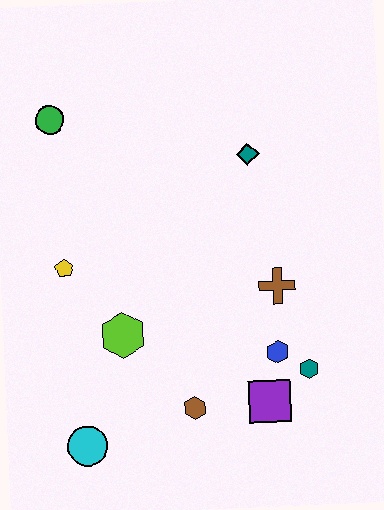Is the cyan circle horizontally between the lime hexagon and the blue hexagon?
No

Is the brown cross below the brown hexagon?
No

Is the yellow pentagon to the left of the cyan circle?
Yes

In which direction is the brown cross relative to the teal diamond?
The brown cross is below the teal diamond.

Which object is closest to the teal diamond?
The brown cross is closest to the teal diamond.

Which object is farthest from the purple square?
The green circle is farthest from the purple square.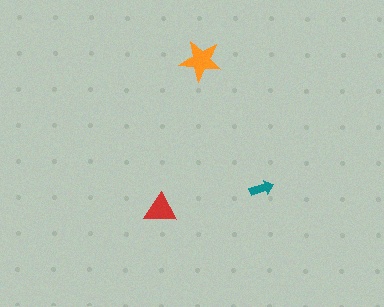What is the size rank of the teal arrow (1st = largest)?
3rd.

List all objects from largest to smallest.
The orange star, the red triangle, the teal arrow.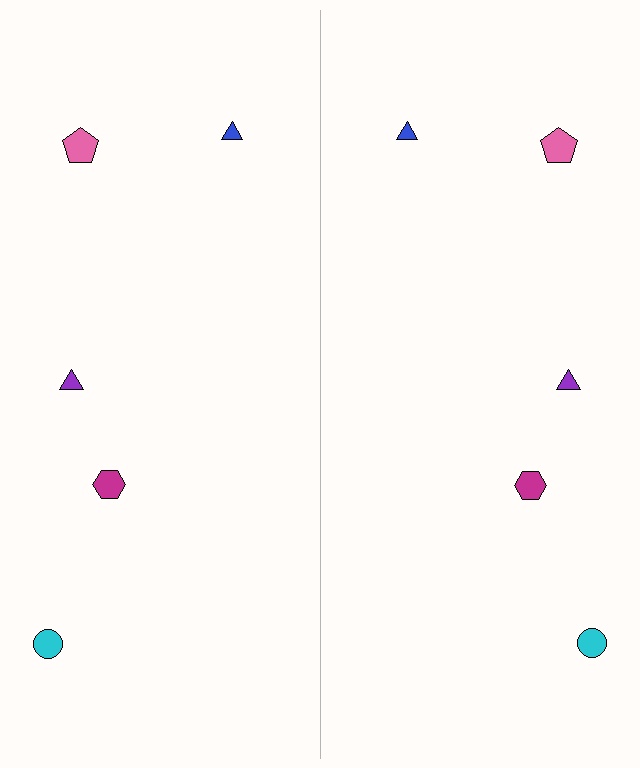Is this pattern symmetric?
Yes, this pattern has bilateral (reflection) symmetry.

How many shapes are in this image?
There are 10 shapes in this image.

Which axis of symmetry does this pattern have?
The pattern has a vertical axis of symmetry running through the center of the image.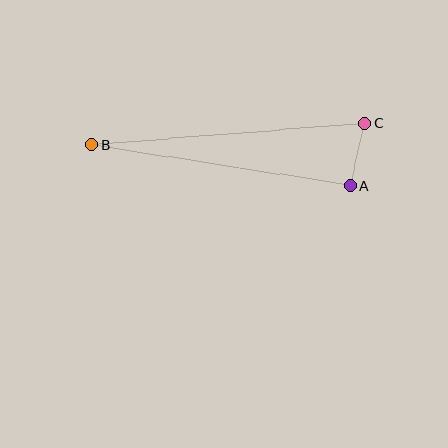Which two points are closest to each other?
Points A and C are closest to each other.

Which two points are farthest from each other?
Points B and C are farthest from each other.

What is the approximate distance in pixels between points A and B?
The distance between A and B is approximately 261 pixels.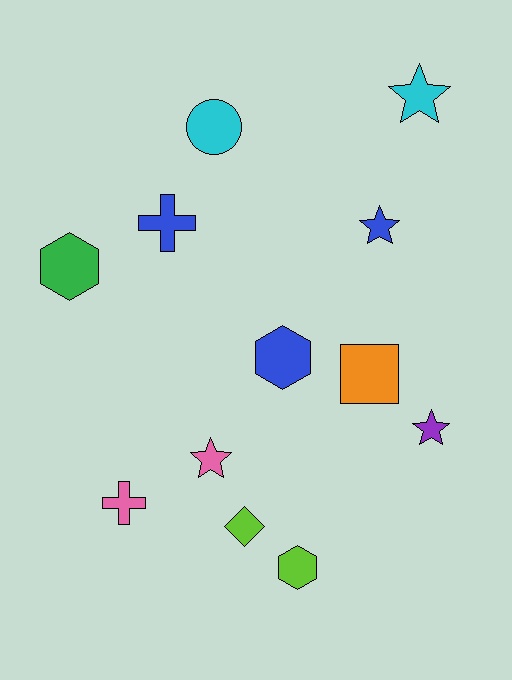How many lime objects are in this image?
There are 2 lime objects.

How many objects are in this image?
There are 12 objects.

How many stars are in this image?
There are 4 stars.